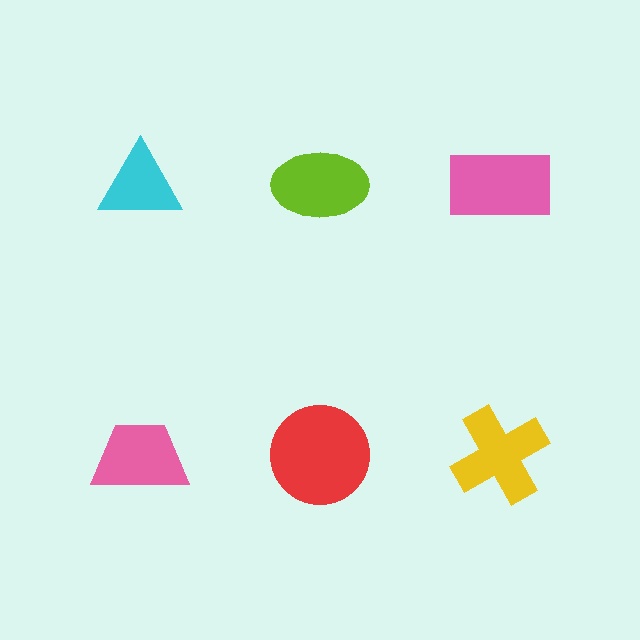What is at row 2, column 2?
A red circle.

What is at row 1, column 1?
A cyan triangle.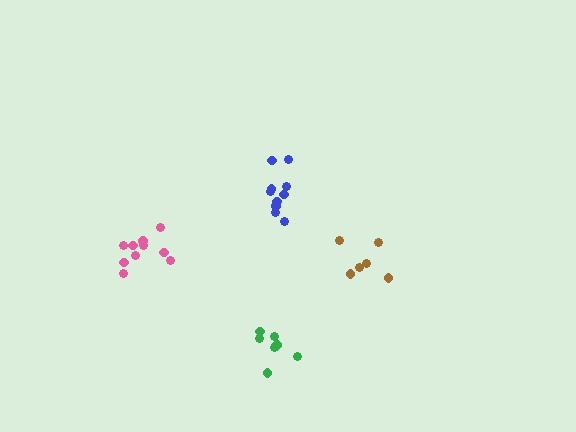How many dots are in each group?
Group 1: 10 dots, Group 2: 6 dots, Group 3: 10 dots, Group 4: 7 dots (33 total).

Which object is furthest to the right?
The brown cluster is rightmost.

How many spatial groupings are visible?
There are 4 spatial groupings.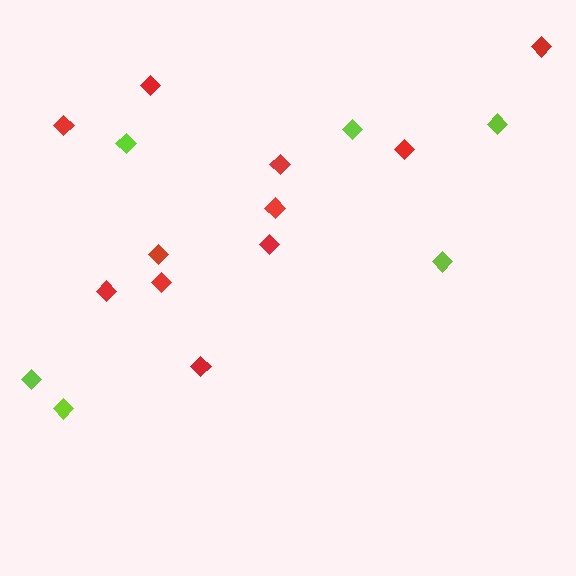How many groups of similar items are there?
There are 2 groups: one group of red diamonds (11) and one group of lime diamonds (6).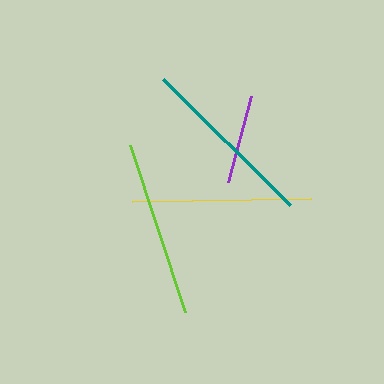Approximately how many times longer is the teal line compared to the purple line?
The teal line is approximately 2.0 times the length of the purple line.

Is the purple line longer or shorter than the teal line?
The teal line is longer than the purple line.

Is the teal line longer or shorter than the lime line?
The teal line is longer than the lime line.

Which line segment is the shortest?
The purple line is the shortest at approximately 90 pixels.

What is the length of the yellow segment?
The yellow segment is approximately 179 pixels long.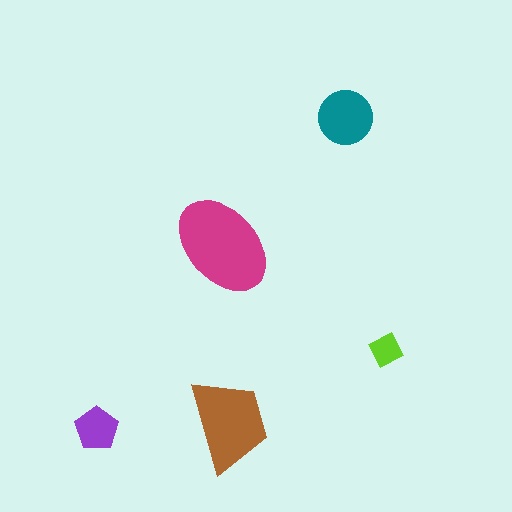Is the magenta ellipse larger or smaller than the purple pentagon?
Larger.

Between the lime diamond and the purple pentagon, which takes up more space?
The purple pentagon.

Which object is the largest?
The magenta ellipse.